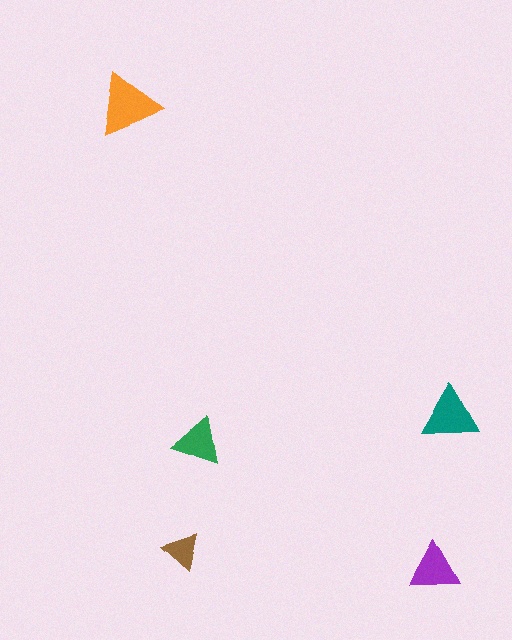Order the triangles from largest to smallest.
the orange one, the teal one, the purple one, the green one, the brown one.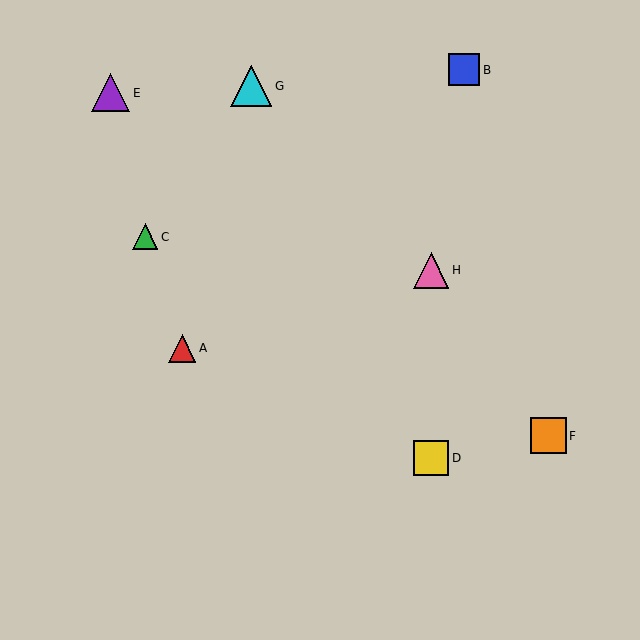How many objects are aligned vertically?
2 objects (D, H) are aligned vertically.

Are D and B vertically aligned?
No, D is at x≈431 and B is at x≈464.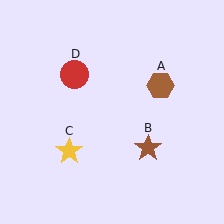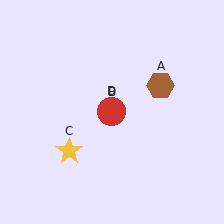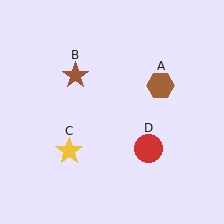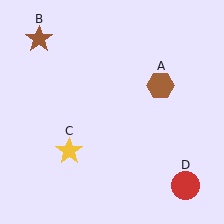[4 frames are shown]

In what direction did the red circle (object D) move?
The red circle (object D) moved down and to the right.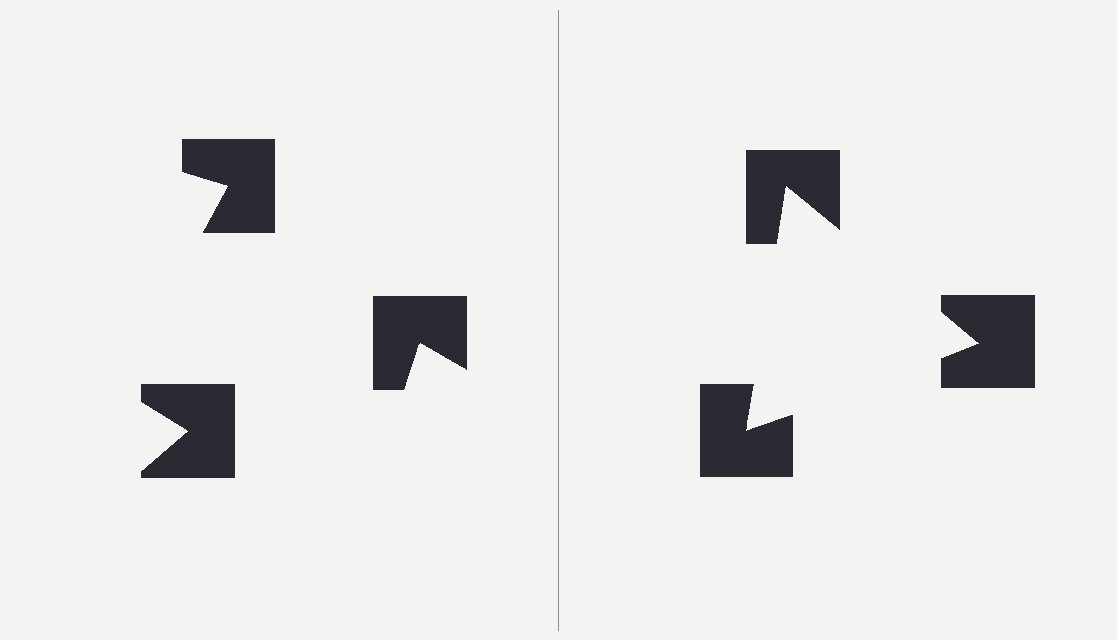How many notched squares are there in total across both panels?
6 — 3 on each side.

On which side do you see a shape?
An illusory triangle appears on the right side. On the left side the wedge cuts are rotated, so no coherent shape forms.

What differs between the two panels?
The notched squares are positioned identically on both sides; only the wedge orientations differ. On the right they align to a triangle; on the left they are misaligned.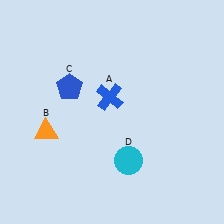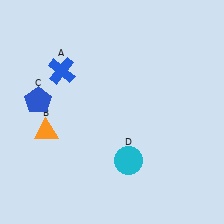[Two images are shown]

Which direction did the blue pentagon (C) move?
The blue pentagon (C) moved left.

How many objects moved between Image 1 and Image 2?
2 objects moved between the two images.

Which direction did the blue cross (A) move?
The blue cross (A) moved left.